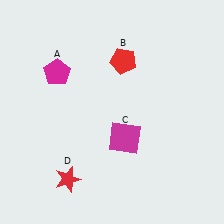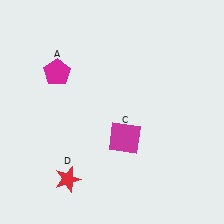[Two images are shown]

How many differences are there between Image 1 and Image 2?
There is 1 difference between the two images.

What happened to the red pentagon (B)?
The red pentagon (B) was removed in Image 2. It was in the top-right area of Image 1.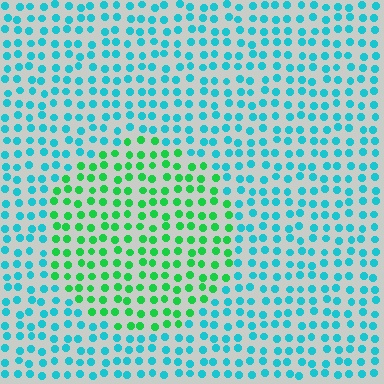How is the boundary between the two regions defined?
The boundary is defined purely by a slight shift in hue (about 49 degrees). Spacing, size, and orientation are identical on both sides.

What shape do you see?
I see a circle.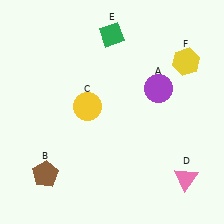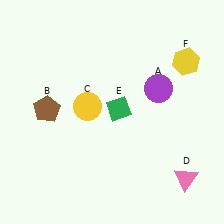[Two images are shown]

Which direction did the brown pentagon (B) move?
The brown pentagon (B) moved up.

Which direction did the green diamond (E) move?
The green diamond (E) moved down.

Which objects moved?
The objects that moved are: the brown pentagon (B), the green diamond (E).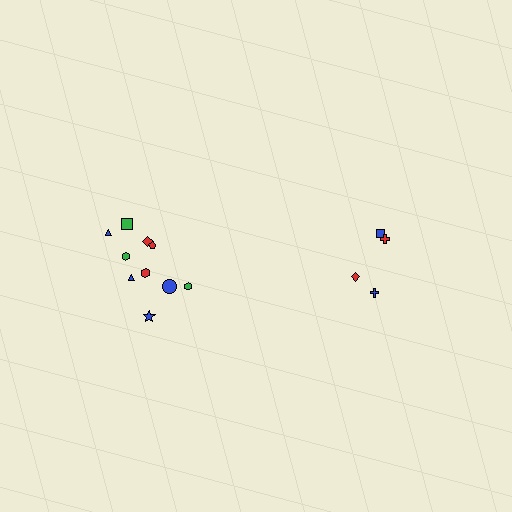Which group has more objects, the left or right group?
The left group.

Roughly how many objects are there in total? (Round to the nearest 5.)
Roughly 15 objects in total.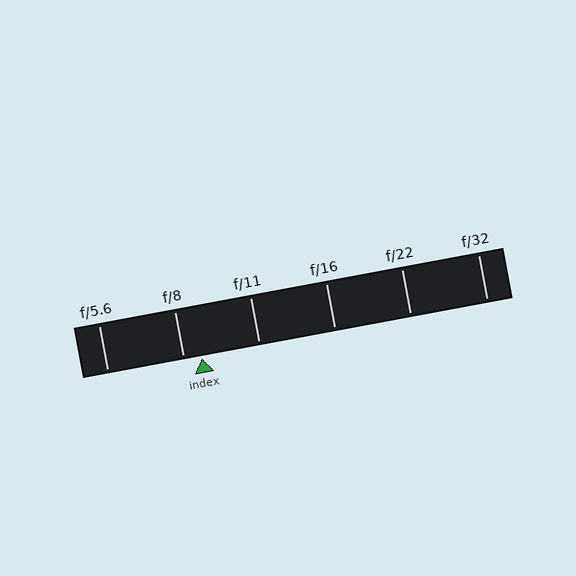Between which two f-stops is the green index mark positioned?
The index mark is between f/8 and f/11.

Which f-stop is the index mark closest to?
The index mark is closest to f/8.